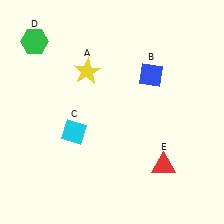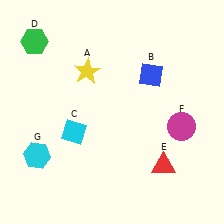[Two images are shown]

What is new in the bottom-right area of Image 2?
A magenta circle (F) was added in the bottom-right area of Image 2.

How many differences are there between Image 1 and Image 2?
There are 2 differences between the two images.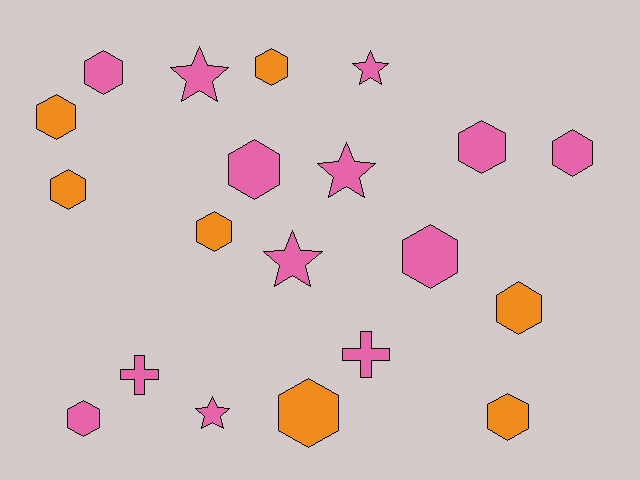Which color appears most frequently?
Pink, with 13 objects.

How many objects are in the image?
There are 20 objects.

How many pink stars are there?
There are 5 pink stars.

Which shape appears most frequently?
Hexagon, with 13 objects.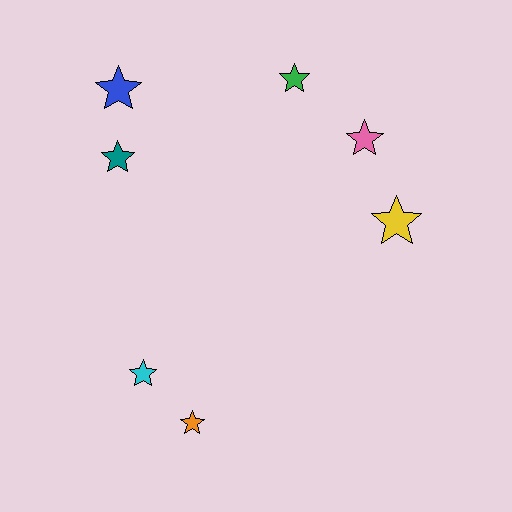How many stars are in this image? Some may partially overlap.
There are 7 stars.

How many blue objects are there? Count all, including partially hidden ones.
There is 1 blue object.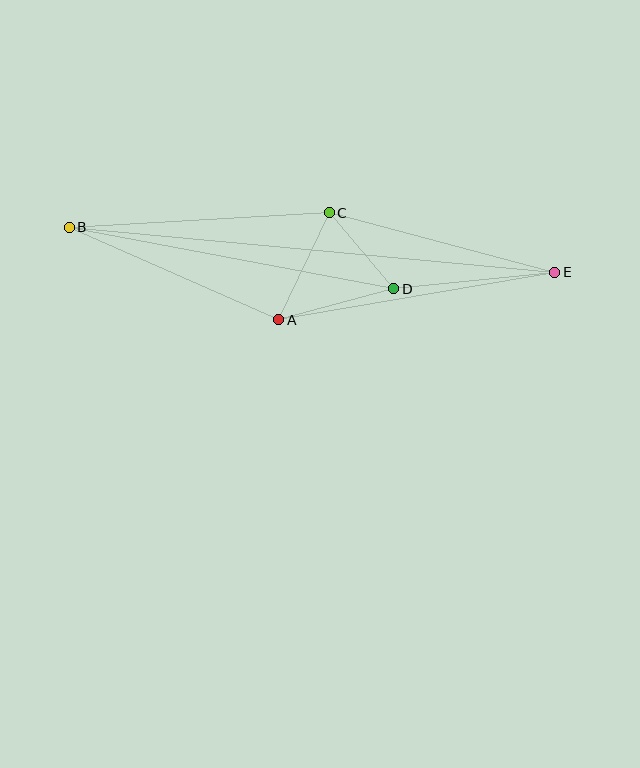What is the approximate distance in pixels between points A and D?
The distance between A and D is approximately 119 pixels.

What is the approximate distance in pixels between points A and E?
The distance between A and E is approximately 280 pixels.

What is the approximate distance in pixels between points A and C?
The distance between A and C is approximately 118 pixels.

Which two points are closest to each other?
Points C and D are closest to each other.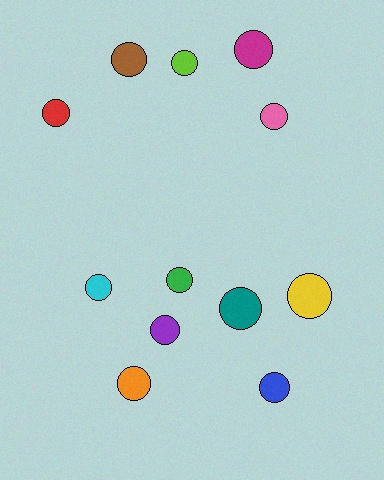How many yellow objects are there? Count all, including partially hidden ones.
There is 1 yellow object.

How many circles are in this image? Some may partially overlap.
There are 12 circles.